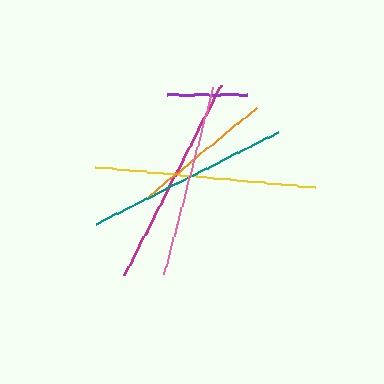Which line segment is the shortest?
The purple line is the shortest at approximately 80 pixels.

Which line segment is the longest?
The yellow line is the longest at approximately 221 pixels.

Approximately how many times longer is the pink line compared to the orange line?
The pink line is approximately 1.4 times the length of the orange line.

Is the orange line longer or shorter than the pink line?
The pink line is longer than the orange line.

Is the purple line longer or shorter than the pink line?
The pink line is longer than the purple line.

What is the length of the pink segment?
The pink segment is approximately 194 pixels long.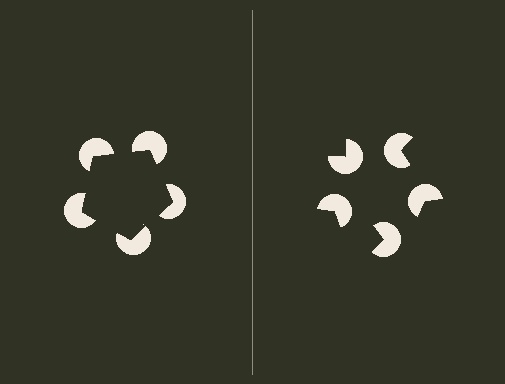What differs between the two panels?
The pac-man discs are positioned identically on both sides; only the wedge orientations differ. On the left they align to a pentagon; on the right they are misaligned.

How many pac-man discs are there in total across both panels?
10 — 5 on each side.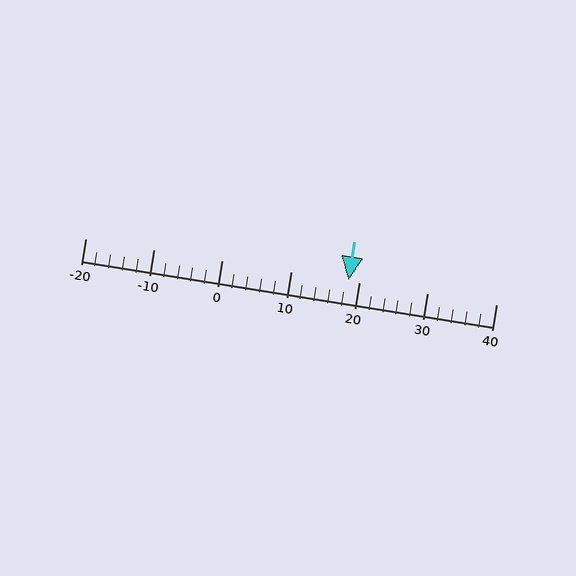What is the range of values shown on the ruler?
The ruler shows values from -20 to 40.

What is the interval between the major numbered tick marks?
The major tick marks are spaced 10 units apart.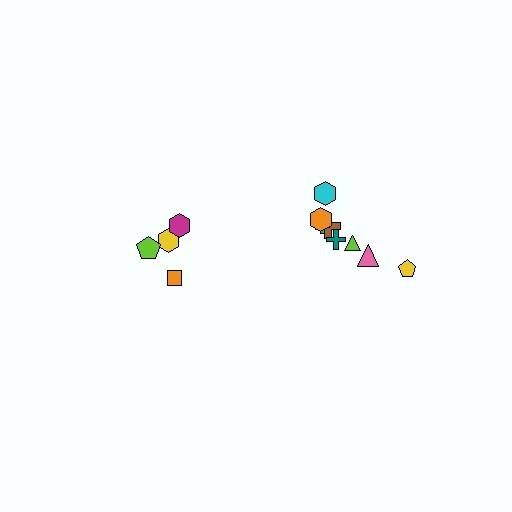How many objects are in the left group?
There are 4 objects.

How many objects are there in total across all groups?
There are 12 objects.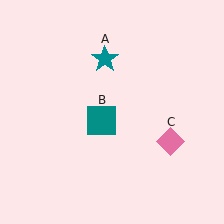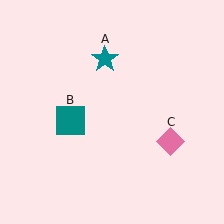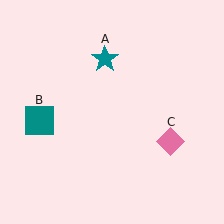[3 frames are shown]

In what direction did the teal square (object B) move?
The teal square (object B) moved left.